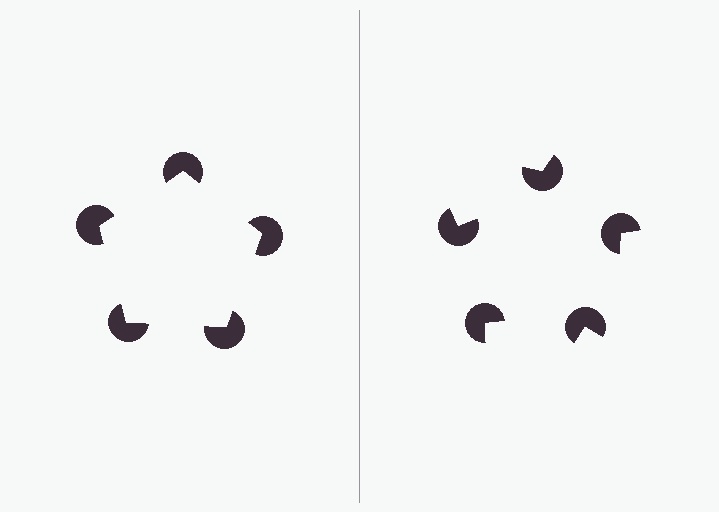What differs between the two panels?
The pac-man discs are positioned identically on both sides; only the wedge orientations differ. On the left they align to a pentagon; on the right they are misaligned.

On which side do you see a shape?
An illusory pentagon appears on the left side. On the right side the wedge cuts are rotated, so no coherent shape forms.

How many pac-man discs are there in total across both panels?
10 — 5 on each side.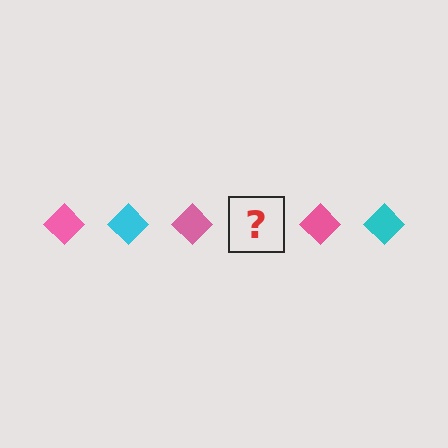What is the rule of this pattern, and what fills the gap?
The rule is that the pattern cycles through pink, cyan diamonds. The gap should be filled with a cyan diamond.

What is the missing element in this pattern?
The missing element is a cyan diamond.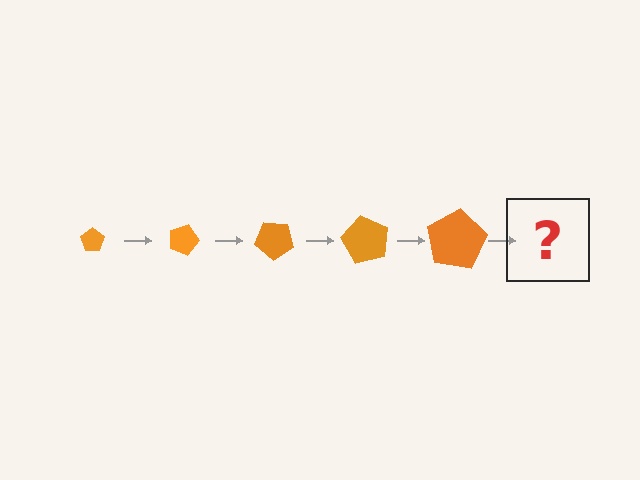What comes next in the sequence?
The next element should be a pentagon, larger than the previous one and rotated 100 degrees from the start.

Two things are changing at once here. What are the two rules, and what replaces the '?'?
The two rules are that the pentagon grows larger each step and it rotates 20 degrees each step. The '?' should be a pentagon, larger than the previous one and rotated 100 degrees from the start.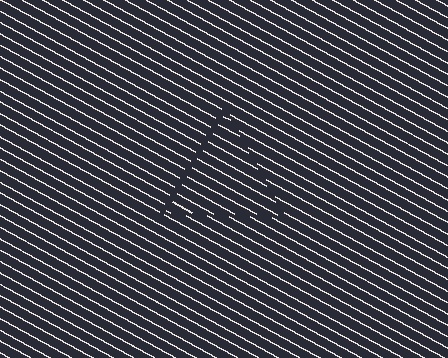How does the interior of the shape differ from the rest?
The interior of the shape contains the same grating, shifted by half a period — the contour is defined by the phase discontinuity where line-ends from the inner and outer gratings abut.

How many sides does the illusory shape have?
3 sides — the line-ends trace a triangle.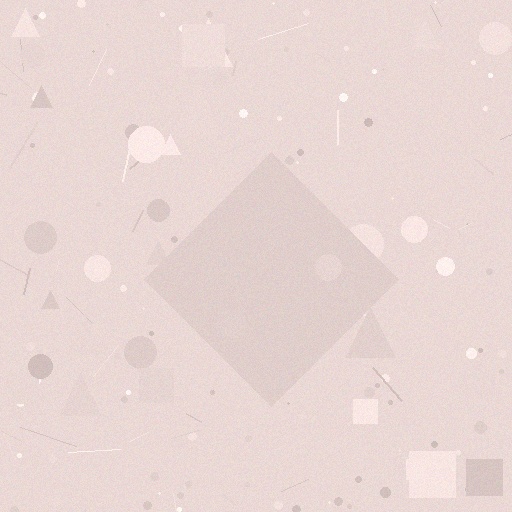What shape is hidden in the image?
A diamond is hidden in the image.